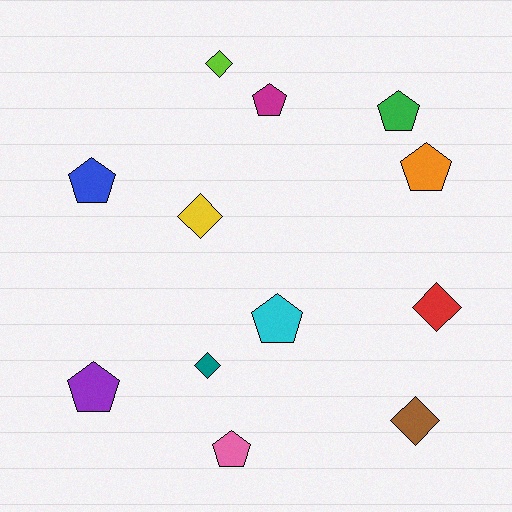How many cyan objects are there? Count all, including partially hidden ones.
There is 1 cyan object.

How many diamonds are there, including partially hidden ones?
There are 5 diamonds.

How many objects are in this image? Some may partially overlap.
There are 12 objects.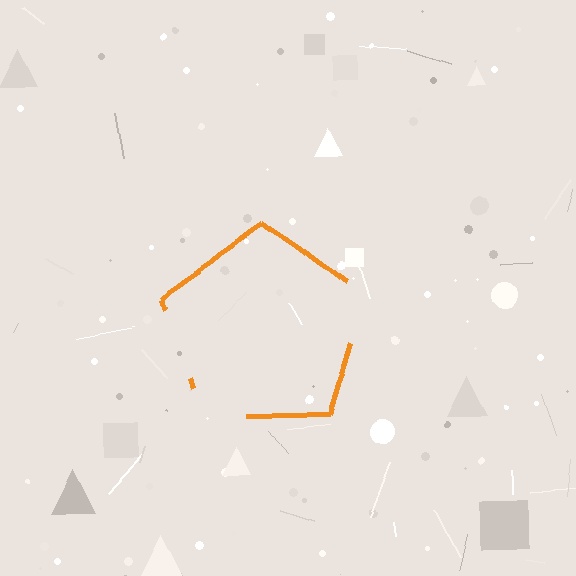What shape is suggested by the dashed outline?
The dashed outline suggests a pentagon.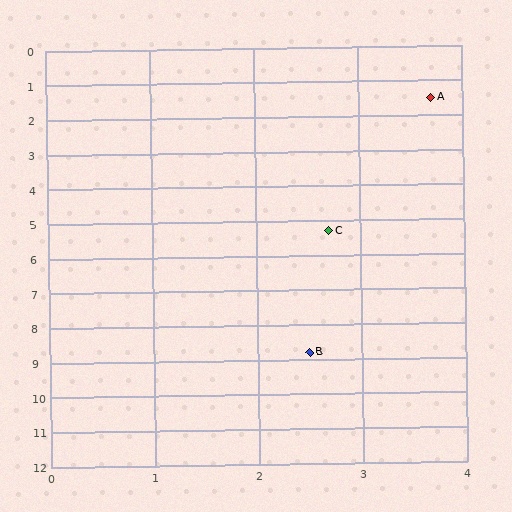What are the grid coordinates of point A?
Point A is at approximately (3.7, 1.5).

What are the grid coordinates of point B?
Point B is at approximately (2.5, 8.8).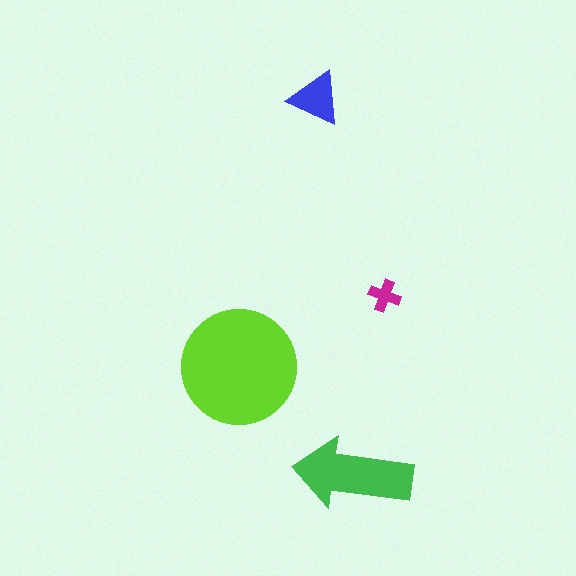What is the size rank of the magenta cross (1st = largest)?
4th.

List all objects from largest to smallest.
The lime circle, the green arrow, the blue triangle, the magenta cross.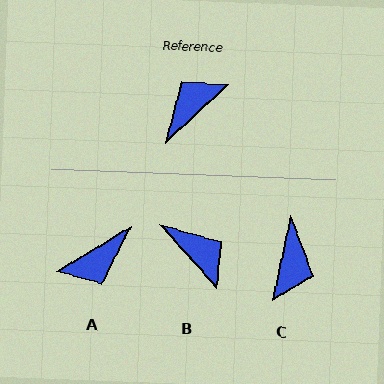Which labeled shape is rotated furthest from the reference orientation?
A, about 168 degrees away.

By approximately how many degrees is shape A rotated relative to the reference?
Approximately 168 degrees counter-clockwise.